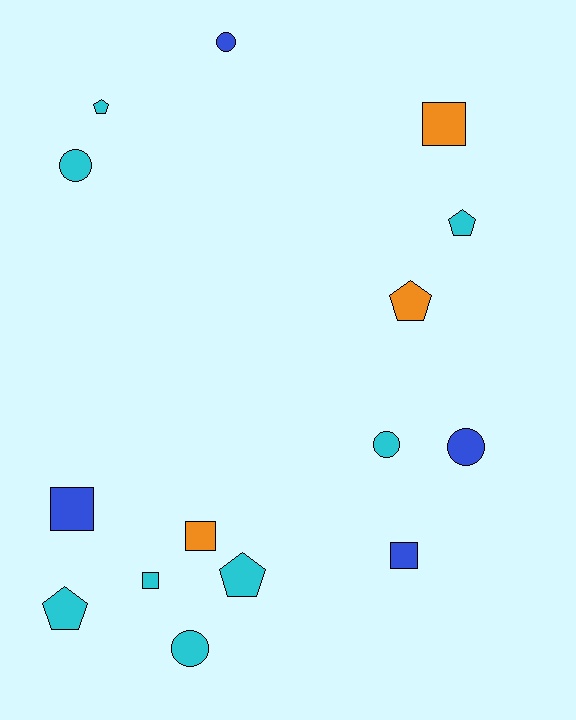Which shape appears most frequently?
Pentagon, with 5 objects.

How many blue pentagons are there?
There are no blue pentagons.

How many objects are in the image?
There are 15 objects.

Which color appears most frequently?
Cyan, with 8 objects.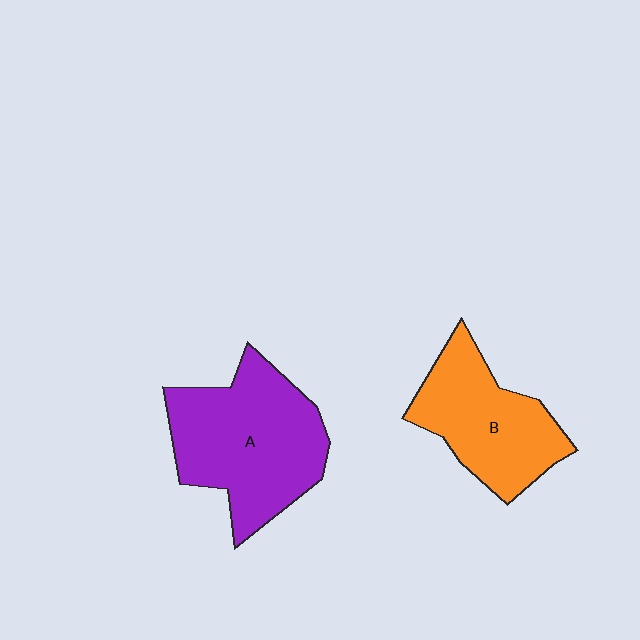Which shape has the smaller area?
Shape B (orange).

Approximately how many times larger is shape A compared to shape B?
Approximately 1.3 times.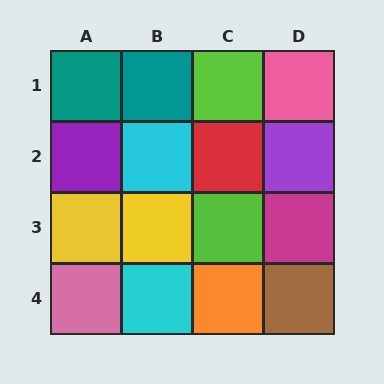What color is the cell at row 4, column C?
Orange.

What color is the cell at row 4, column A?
Pink.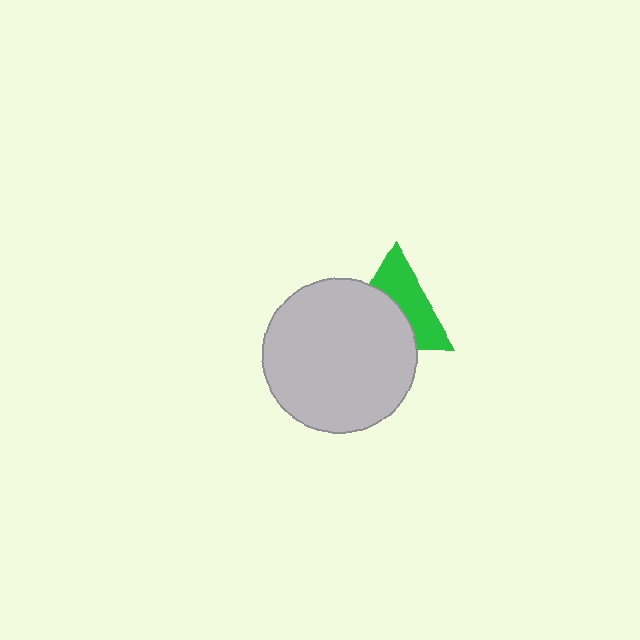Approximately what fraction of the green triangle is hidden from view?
Roughly 51% of the green triangle is hidden behind the light gray circle.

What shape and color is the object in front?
The object in front is a light gray circle.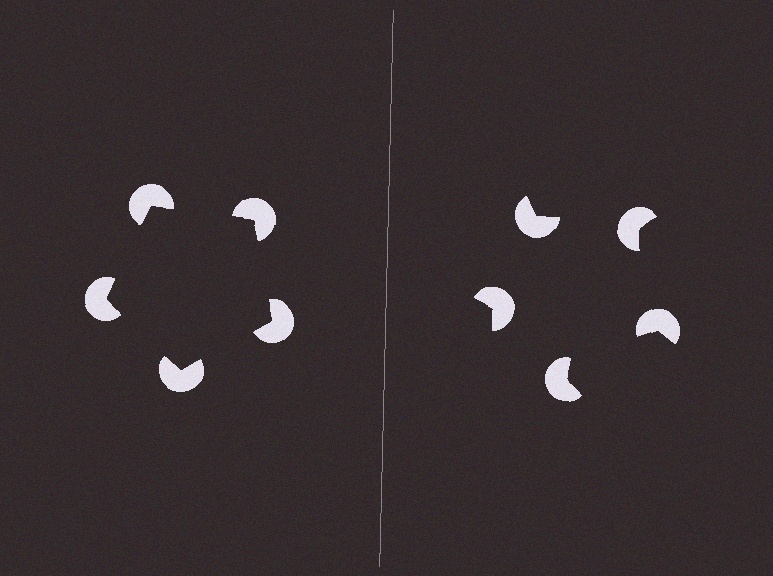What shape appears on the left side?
An illusory pentagon.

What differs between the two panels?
The pac-man discs are positioned identically on both sides; only the wedge orientations differ. On the left they align to a pentagon; on the right they are misaligned.